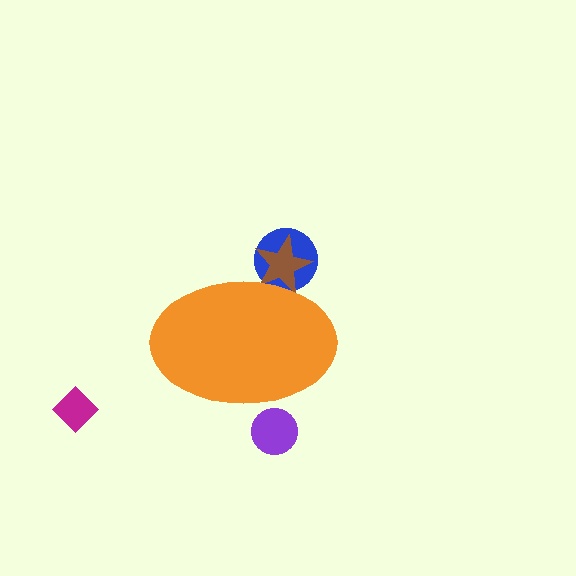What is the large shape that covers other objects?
An orange ellipse.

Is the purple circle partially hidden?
Yes, the purple circle is partially hidden behind the orange ellipse.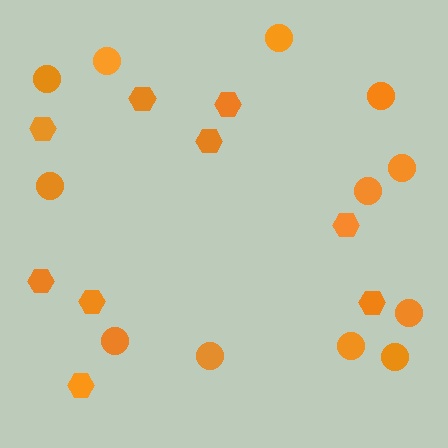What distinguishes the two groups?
There are 2 groups: one group of hexagons (9) and one group of circles (12).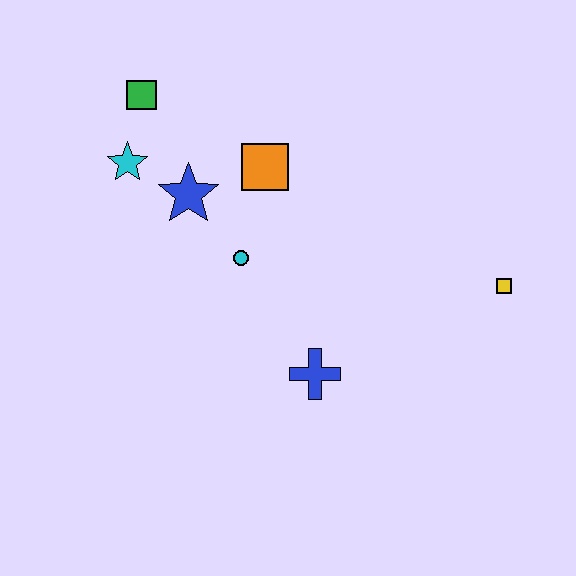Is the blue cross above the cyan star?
No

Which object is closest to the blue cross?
The cyan circle is closest to the blue cross.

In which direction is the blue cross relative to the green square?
The blue cross is below the green square.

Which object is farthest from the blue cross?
The green square is farthest from the blue cross.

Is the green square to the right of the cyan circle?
No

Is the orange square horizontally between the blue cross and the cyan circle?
Yes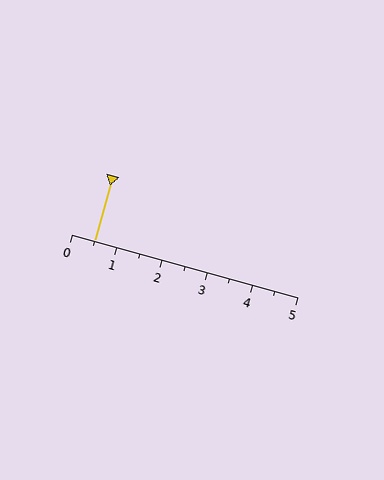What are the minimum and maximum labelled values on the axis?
The axis runs from 0 to 5.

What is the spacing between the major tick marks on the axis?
The major ticks are spaced 1 apart.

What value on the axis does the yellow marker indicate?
The marker indicates approximately 0.5.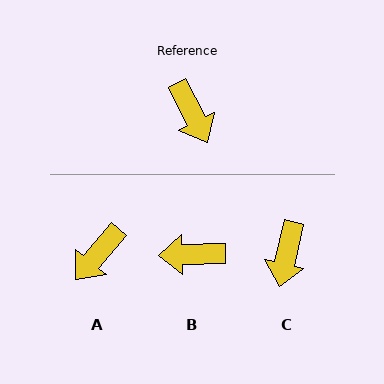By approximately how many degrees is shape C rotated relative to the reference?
Approximately 40 degrees clockwise.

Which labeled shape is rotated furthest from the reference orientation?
B, about 116 degrees away.